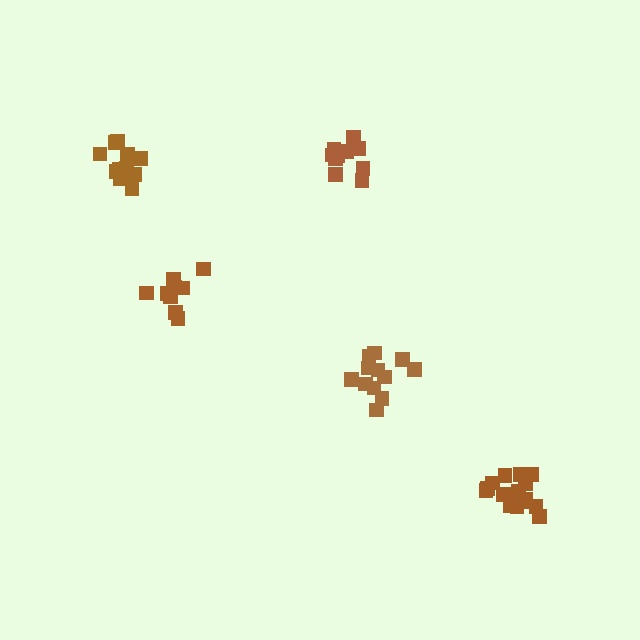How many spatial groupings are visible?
There are 5 spatial groupings.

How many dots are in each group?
Group 1: 15 dots, Group 2: 11 dots, Group 3: 12 dots, Group 4: 9 dots, Group 5: 11 dots (58 total).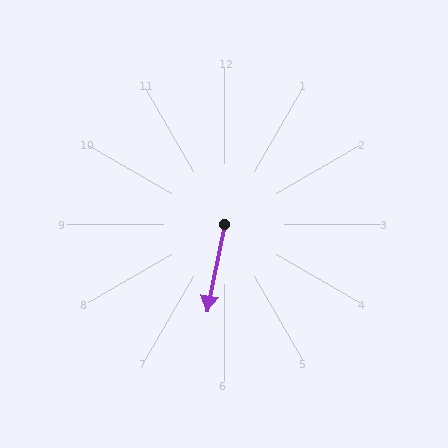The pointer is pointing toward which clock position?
Roughly 6 o'clock.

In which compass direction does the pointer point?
South.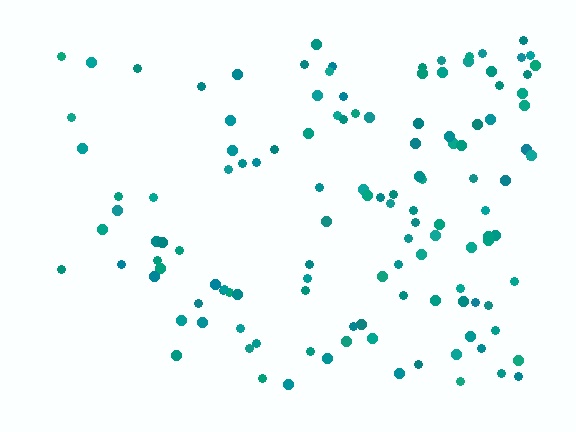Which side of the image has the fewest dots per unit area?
The left.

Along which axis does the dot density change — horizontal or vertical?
Horizontal.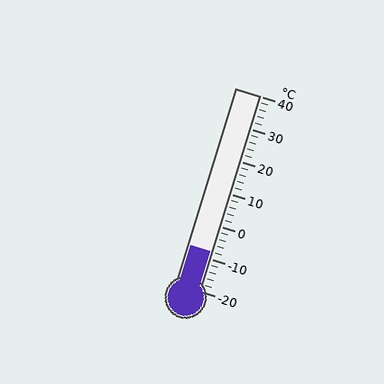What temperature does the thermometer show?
The thermometer shows approximately -8°C.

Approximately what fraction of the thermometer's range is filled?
The thermometer is filled to approximately 20% of its range.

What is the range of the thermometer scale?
The thermometer scale ranges from -20°C to 40°C.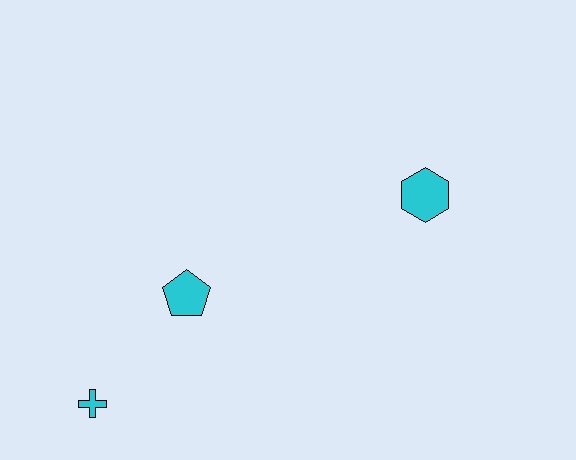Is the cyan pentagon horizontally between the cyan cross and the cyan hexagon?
Yes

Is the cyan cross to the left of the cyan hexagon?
Yes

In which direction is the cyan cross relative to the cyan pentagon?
The cyan cross is below the cyan pentagon.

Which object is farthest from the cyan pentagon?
The cyan hexagon is farthest from the cyan pentagon.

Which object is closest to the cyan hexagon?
The cyan pentagon is closest to the cyan hexagon.